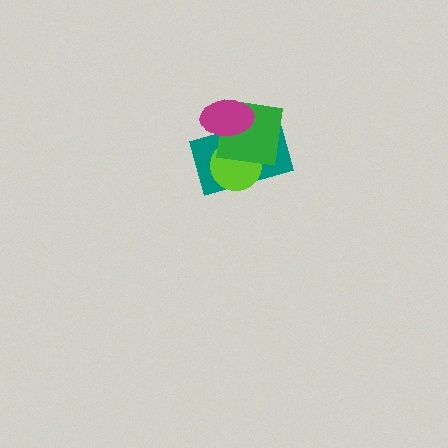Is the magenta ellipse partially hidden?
No, no other shape covers it.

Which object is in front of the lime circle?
The green square is in front of the lime circle.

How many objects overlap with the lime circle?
2 objects overlap with the lime circle.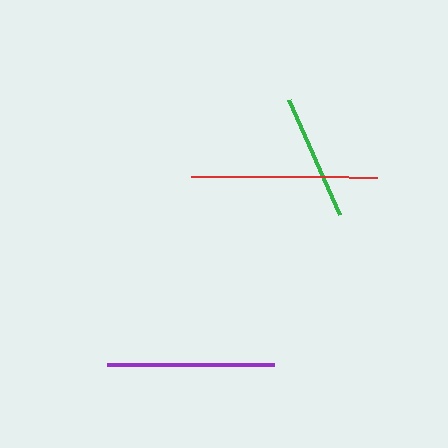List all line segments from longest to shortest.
From longest to shortest: red, purple, green.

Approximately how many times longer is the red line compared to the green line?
The red line is approximately 1.5 times the length of the green line.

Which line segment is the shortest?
The green line is the shortest at approximately 126 pixels.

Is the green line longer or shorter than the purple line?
The purple line is longer than the green line.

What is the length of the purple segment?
The purple segment is approximately 166 pixels long.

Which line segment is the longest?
The red line is the longest at approximately 186 pixels.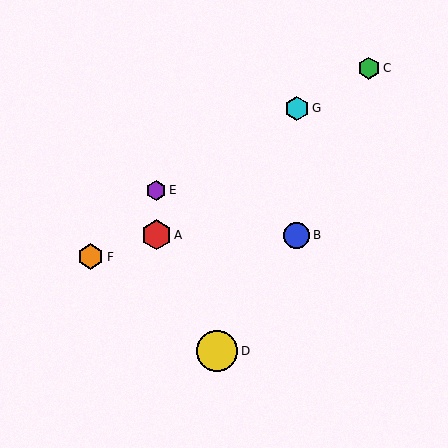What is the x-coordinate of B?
Object B is at x≈297.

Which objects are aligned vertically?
Objects A, E are aligned vertically.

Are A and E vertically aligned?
Yes, both are at x≈156.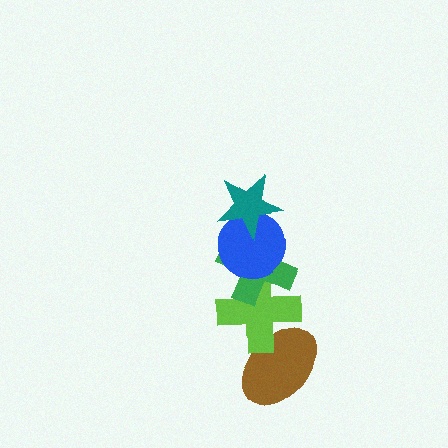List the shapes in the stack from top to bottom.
From top to bottom: the teal star, the blue circle, the green cross, the lime cross, the brown ellipse.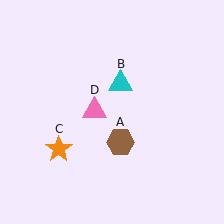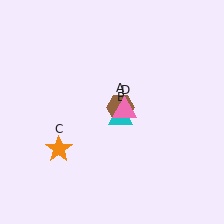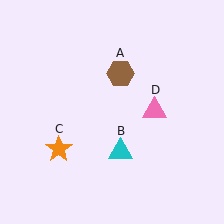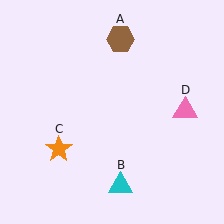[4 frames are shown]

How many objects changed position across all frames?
3 objects changed position: brown hexagon (object A), cyan triangle (object B), pink triangle (object D).